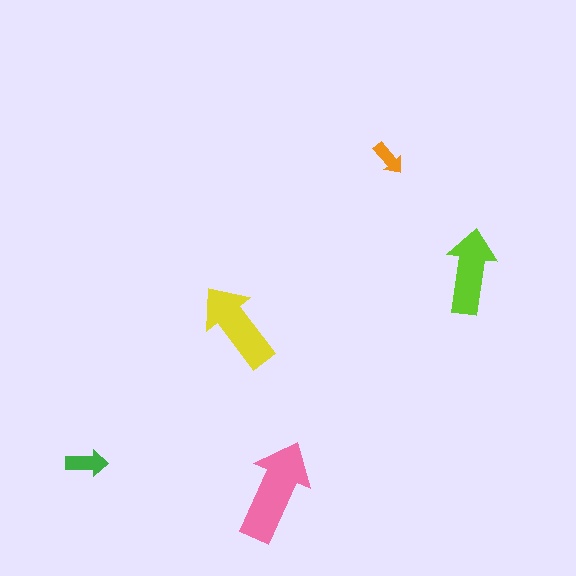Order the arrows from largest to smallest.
the pink one, the yellow one, the lime one, the green one, the orange one.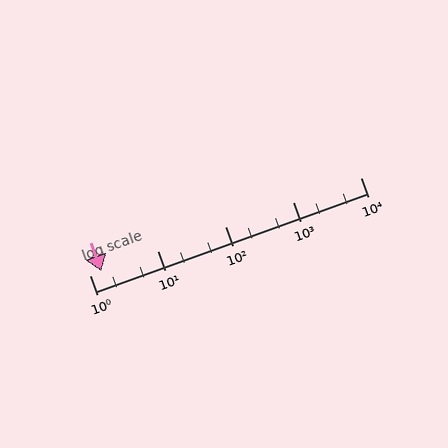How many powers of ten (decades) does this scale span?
The scale spans 4 decades, from 1 to 10000.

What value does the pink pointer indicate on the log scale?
The pointer indicates approximately 1.5.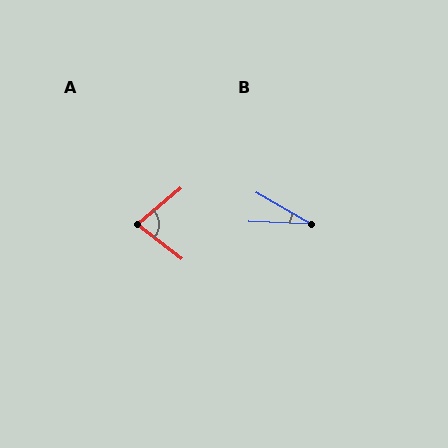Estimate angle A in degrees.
Approximately 79 degrees.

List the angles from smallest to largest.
B (27°), A (79°).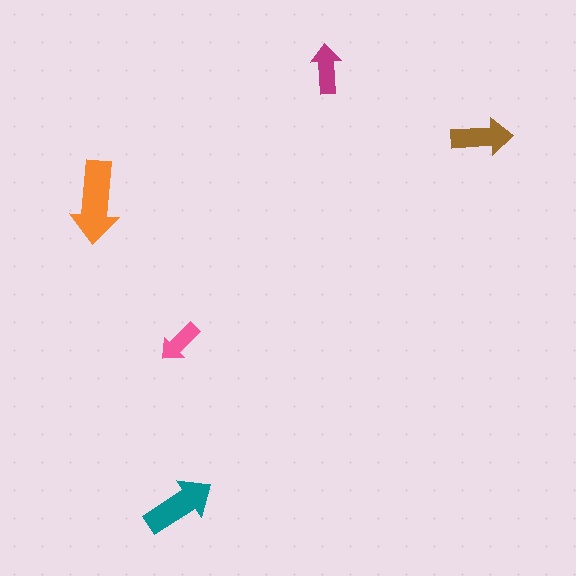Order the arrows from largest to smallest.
the orange one, the teal one, the brown one, the magenta one, the pink one.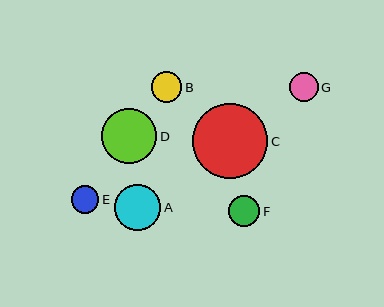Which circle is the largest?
Circle C is the largest with a size of approximately 75 pixels.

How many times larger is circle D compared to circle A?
Circle D is approximately 1.2 times the size of circle A.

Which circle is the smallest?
Circle E is the smallest with a size of approximately 28 pixels.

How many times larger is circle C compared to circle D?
Circle C is approximately 1.3 times the size of circle D.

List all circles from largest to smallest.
From largest to smallest: C, D, A, F, B, G, E.